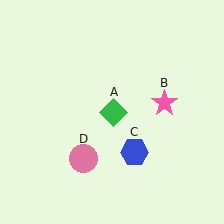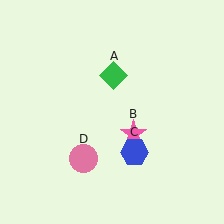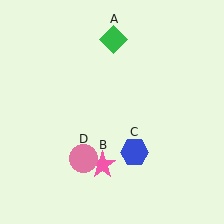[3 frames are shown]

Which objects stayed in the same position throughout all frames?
Blue hexagon (object C) and pink circle (object D) remained stationary.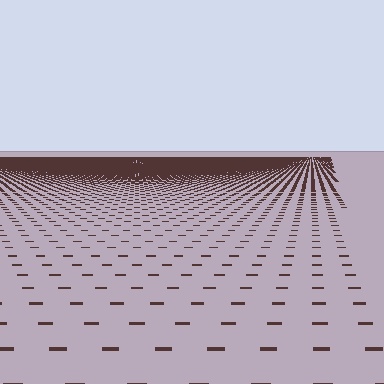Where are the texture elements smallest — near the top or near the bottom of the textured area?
Near the top.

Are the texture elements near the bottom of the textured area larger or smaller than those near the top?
Larger. Near the bottom, elements are closer to the viewer and appear at a bigger on-screen size.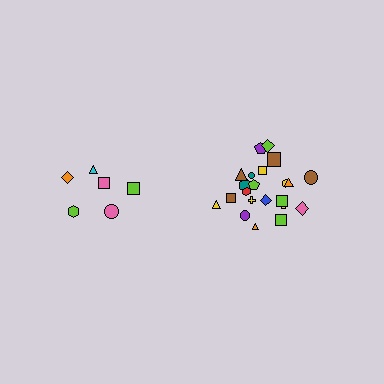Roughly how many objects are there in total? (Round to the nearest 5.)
Roughly 30 objects in total.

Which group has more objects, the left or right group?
The right group.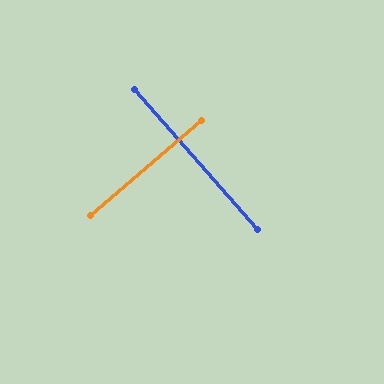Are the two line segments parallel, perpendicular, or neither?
Perpendicular — they meet at approximately 89°.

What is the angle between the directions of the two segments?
Approximately 89 degrees.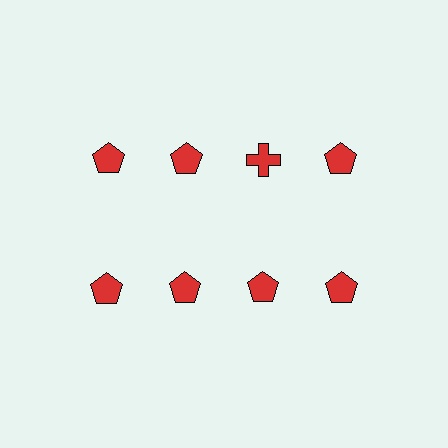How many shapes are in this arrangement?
There are 8 shapes arranged in a grid pattern.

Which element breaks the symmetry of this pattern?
The red cross in the top row, center column breaks the symmetry. All other shapes are red pentagons.